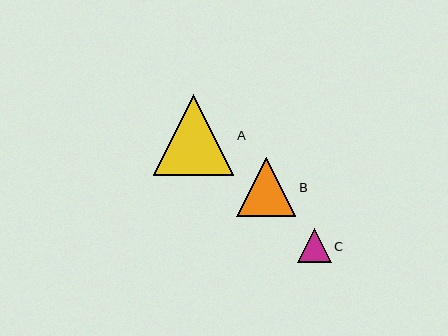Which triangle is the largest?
Triangle A is the largest with a size of approximately 80 pixels.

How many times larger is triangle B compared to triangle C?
Triangle B is approximately 1.8 times the size of triangle C.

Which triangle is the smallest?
Triangle C is the smallest with a size of approximately 34 pixels.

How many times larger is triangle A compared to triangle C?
Triangle A is approximately 2.4 times the size of triangle C.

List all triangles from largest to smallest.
From largest to smallest: A, B, C.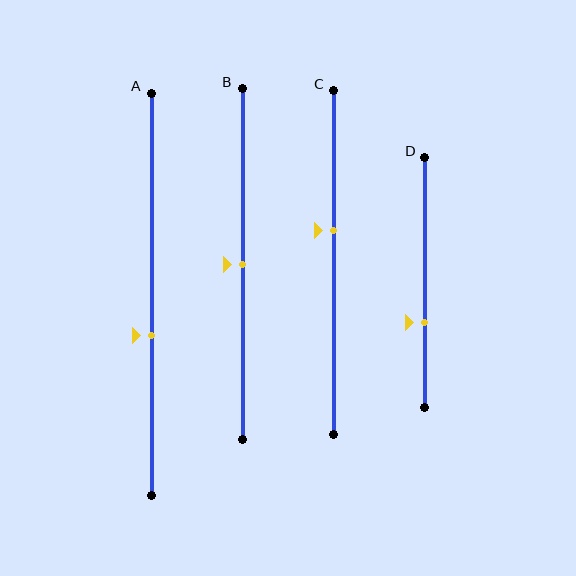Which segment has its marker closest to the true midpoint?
Segment B has its marker closest to the true midpoint.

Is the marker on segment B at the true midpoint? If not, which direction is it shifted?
Yes, the marker on segment B is at the true midpoint.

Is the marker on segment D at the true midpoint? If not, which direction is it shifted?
No, the marker on segment D is shifted downward by about 16% of the segment length.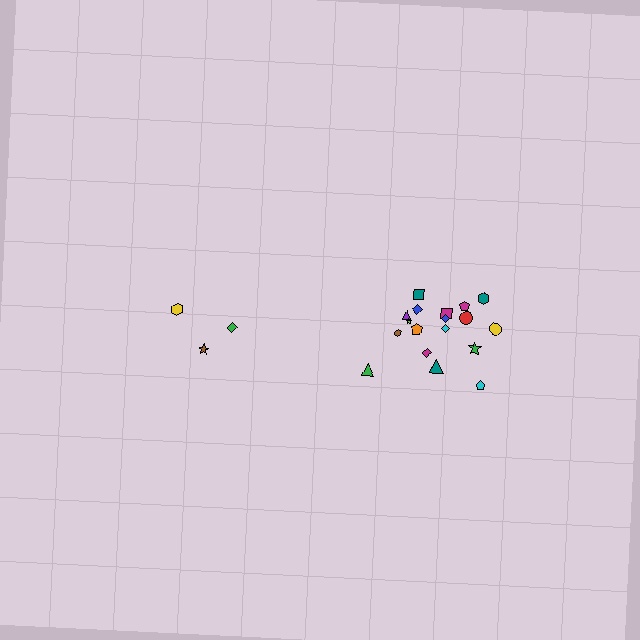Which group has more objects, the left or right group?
The right group.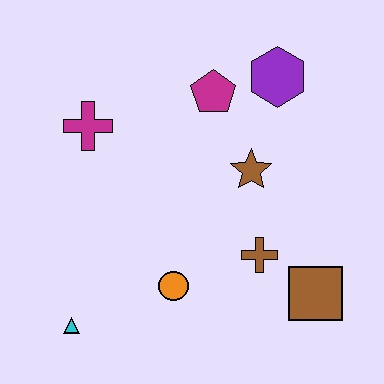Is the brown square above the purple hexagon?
No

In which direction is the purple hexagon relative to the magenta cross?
The purple hexagon is to the right of the magenta cross.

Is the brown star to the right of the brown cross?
No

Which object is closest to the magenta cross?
The magenta pentagon is closest to the magenta cross.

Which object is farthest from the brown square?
The magenta cross is farthest from the brown square.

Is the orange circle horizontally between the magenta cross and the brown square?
Yes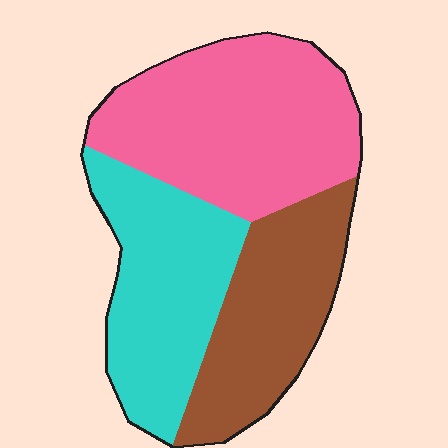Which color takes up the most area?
Pink, at roughly 40%.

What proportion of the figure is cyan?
Cyan takes up about one third (1/3) of the figure.